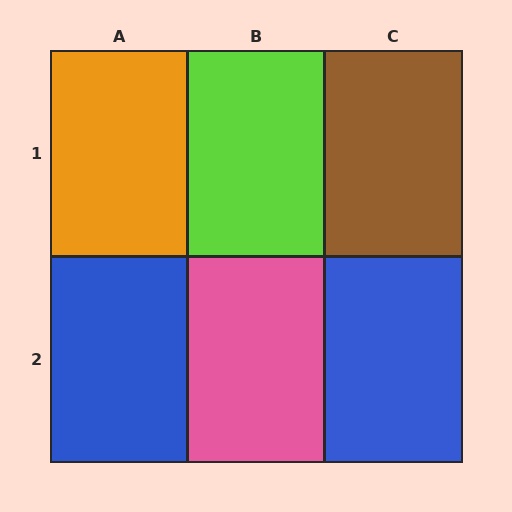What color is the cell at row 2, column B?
Pink.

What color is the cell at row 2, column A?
Blue.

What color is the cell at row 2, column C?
Blue.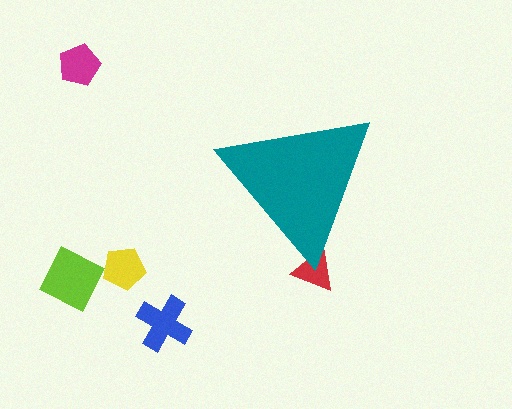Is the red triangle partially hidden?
Yes, the red triangle is partially hidden behind the teal triangle.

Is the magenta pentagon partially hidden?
No, the magenta pentagon is fully visible.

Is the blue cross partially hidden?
No, the blue cross is fully visible.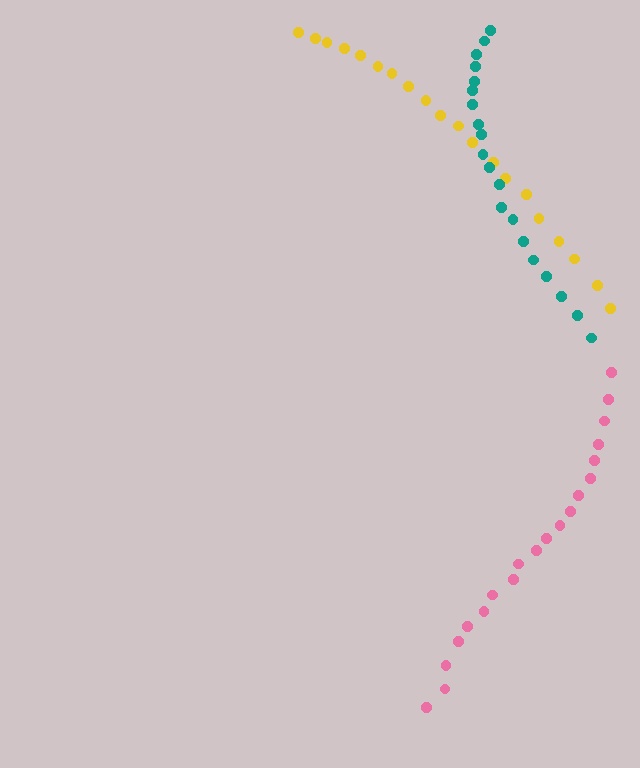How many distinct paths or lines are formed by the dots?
There are 3 distinct paths.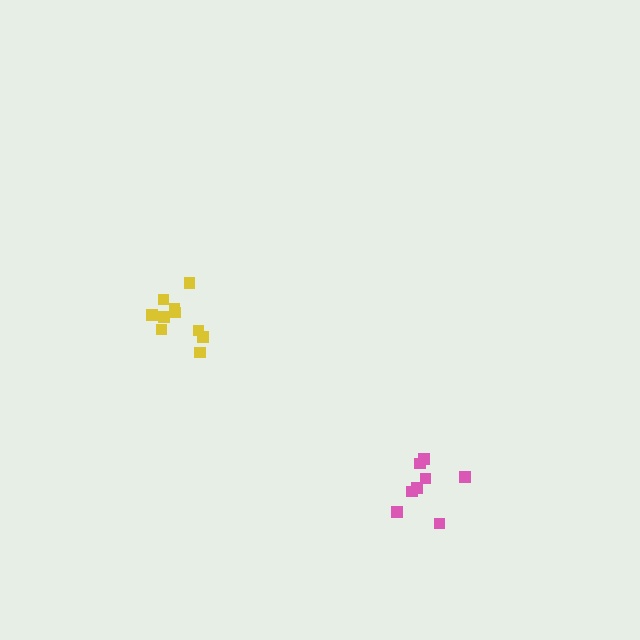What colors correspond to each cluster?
The clusters are colored: yellow, pink.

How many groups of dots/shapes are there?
There are 2 groups.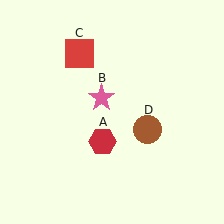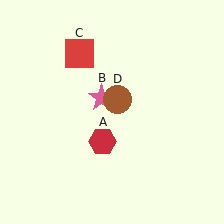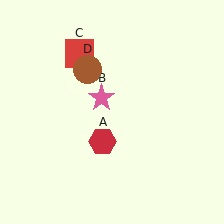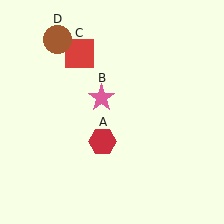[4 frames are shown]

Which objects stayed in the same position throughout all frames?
Red hexagon (object A) and pink star (object B) and red square (object C) remained stationary.